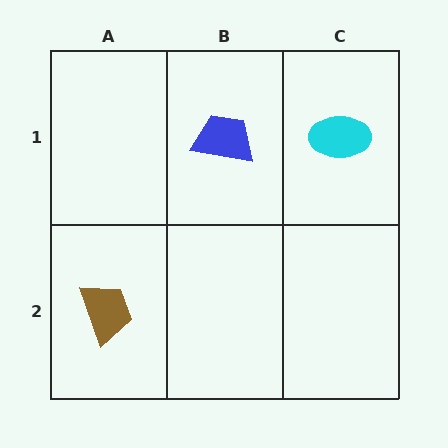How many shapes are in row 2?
1 shape.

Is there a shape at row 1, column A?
No, that cell is empty.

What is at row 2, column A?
A brown trapezoid.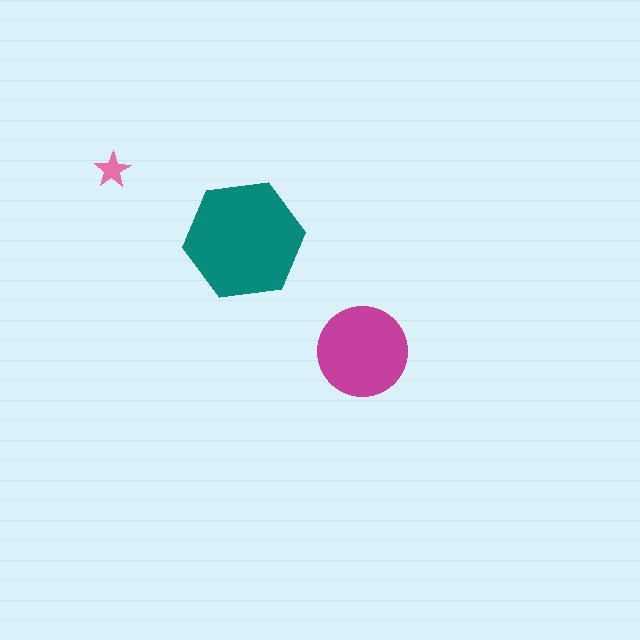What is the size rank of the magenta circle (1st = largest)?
2nd.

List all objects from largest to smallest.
The teal hexagon, the magenta circle, the pink star.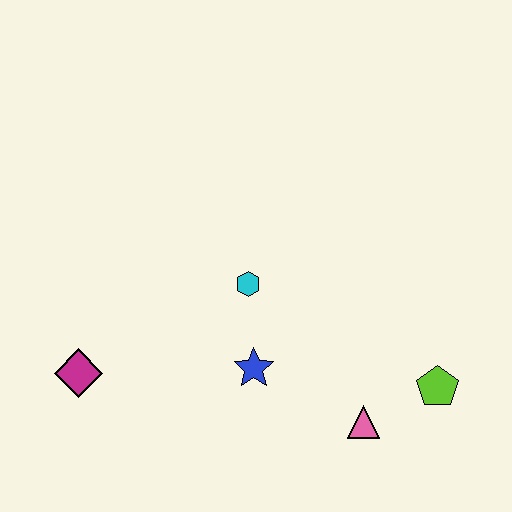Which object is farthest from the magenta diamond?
The lime pentagon is farthest from the magenta diamond.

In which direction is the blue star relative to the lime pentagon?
The blue star is to the left of the lime pentagon.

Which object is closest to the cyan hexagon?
The blue star is closest to the cyan hexagon.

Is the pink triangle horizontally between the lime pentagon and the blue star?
Yes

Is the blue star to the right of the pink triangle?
No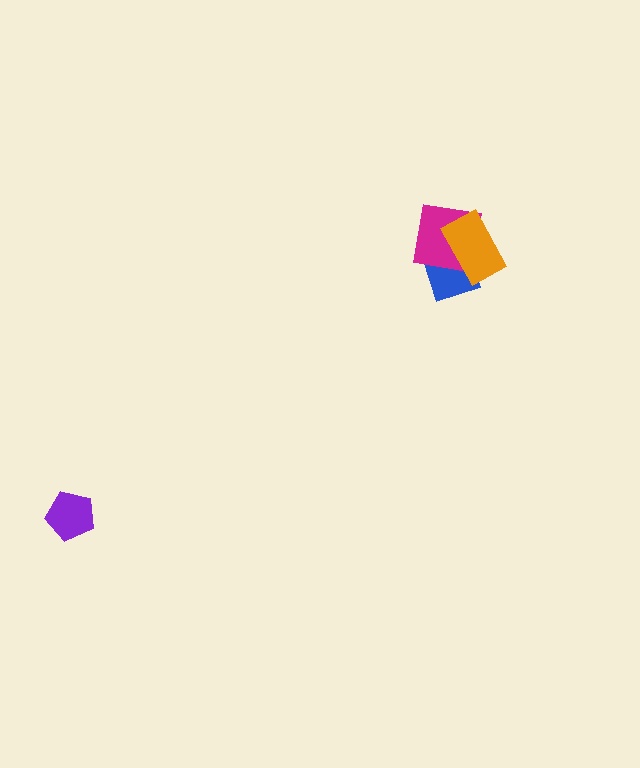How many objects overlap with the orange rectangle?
2 objects overlap with the orange rectangle.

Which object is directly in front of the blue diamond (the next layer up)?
The magenta square is directly in front of the blue diamond.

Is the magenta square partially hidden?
Yes, it is partially covered by another shape.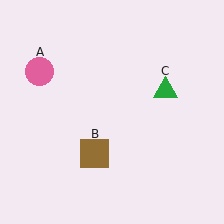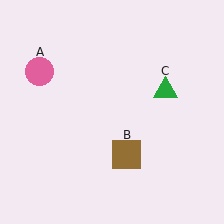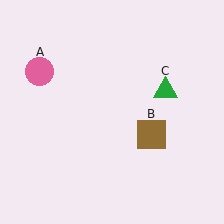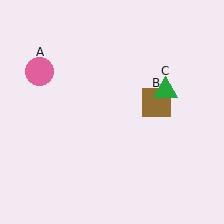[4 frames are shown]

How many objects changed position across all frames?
1 object changed position: brown square (object B).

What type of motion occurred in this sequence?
The brown square (object B) rotated counterclockwise around the center of the scene.